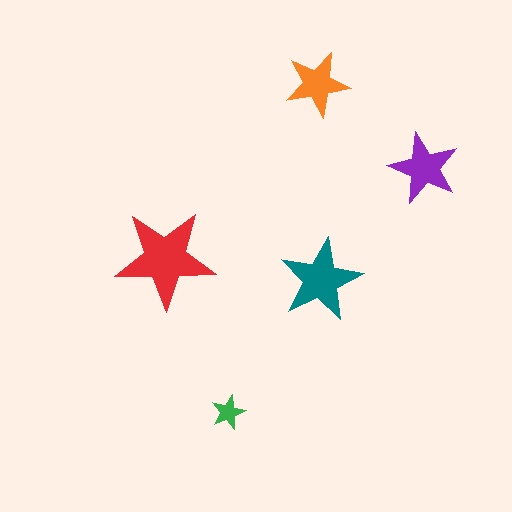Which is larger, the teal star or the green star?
The teal one.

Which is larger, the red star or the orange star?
The red one.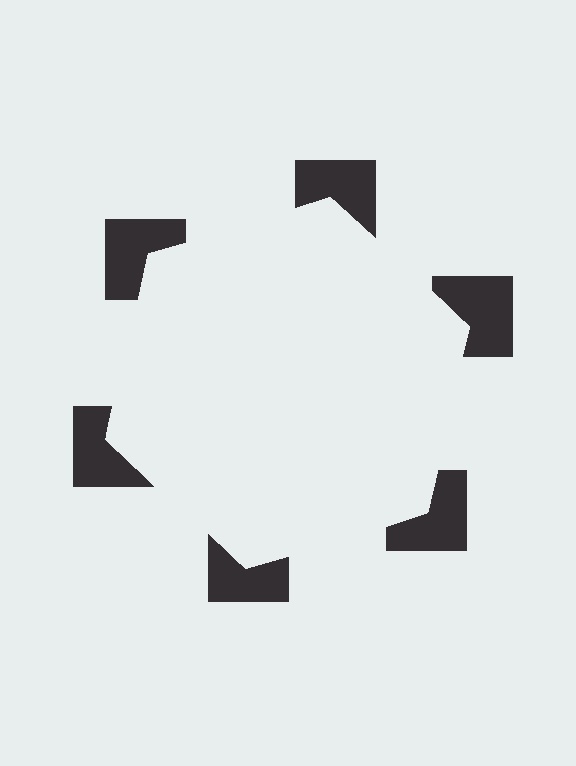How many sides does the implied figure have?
6 sides.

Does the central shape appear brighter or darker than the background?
It typically appears slightly brighter than the background, even though no actual brightness change is drawn.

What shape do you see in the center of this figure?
An illusory hexagon — its edges are inferred from the aligned wedge cuts in the notched squares, not physically drawn.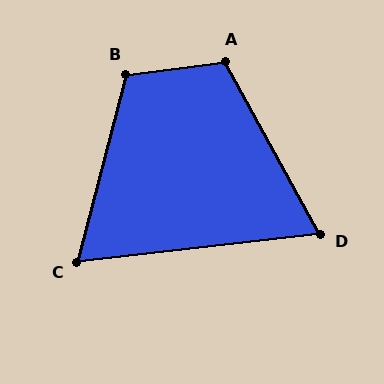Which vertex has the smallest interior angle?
D, at approximately 68 degrees.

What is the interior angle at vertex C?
Approximately 69 degrees (acute).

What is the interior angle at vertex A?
Approximately 111 degrees (obtuse).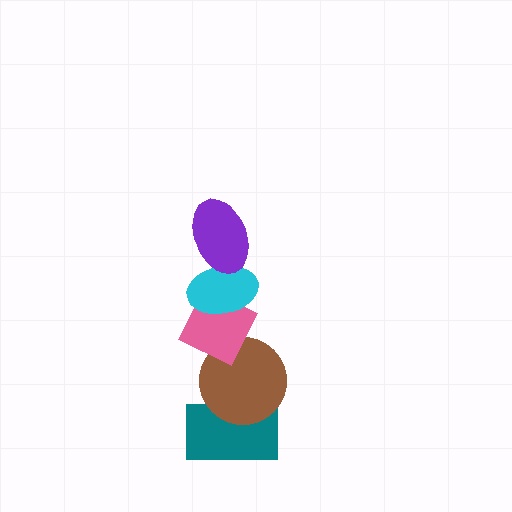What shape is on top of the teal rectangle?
The brown circle is on top of the teal rectangle.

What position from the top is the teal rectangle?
The teal rectangle is 5th from the top.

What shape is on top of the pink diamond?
The cyan ellipse is on top of the pink diamond.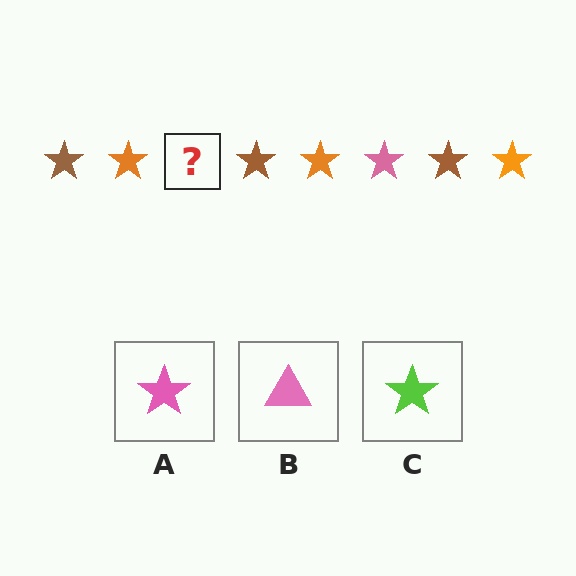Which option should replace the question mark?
Option A.